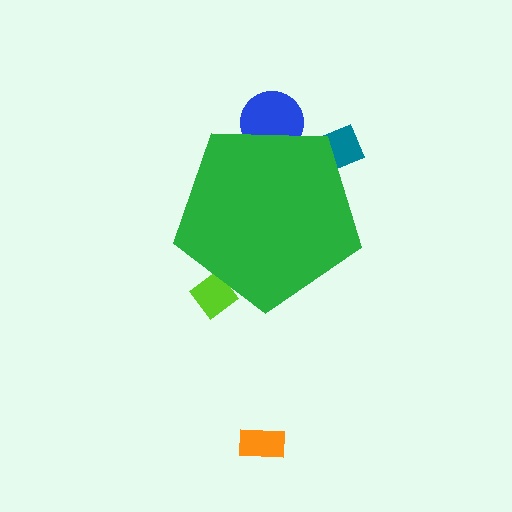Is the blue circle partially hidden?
Yes, the blue circle is partially hidden behind the green pentagon.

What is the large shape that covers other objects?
A green pentagon.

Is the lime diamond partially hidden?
Yes, the lime diamond is partially hidden behind the green pentagon.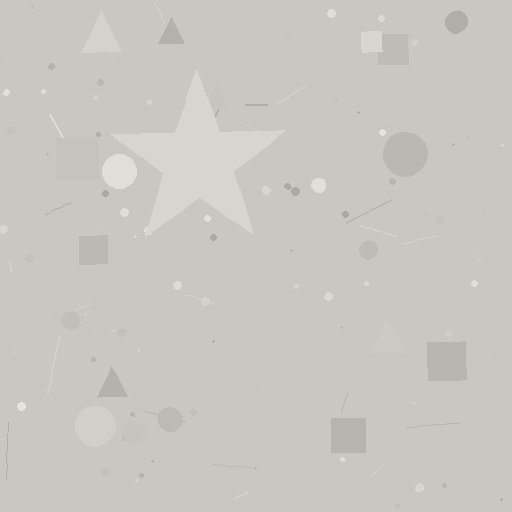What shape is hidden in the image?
A star is hidden in the image.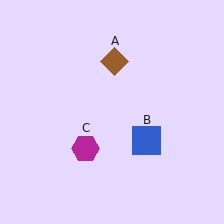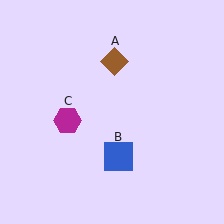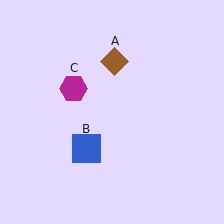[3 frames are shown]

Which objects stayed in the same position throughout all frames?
Brown diamond (object A) remained stationary.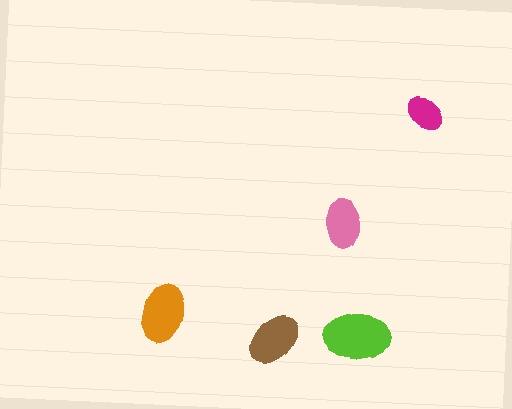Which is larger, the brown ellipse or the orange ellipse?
The orange one.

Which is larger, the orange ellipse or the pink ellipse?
The orange one.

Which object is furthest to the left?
The orange ellipse is leftmost.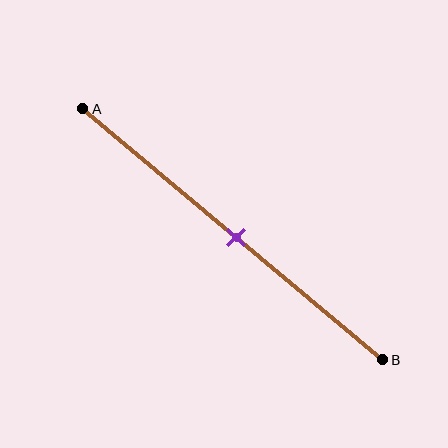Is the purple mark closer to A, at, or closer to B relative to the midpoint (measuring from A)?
The purple mark is approximately at the midpoint of segment AB.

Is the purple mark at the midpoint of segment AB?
Yes, the mark is approximately at the midpoint.